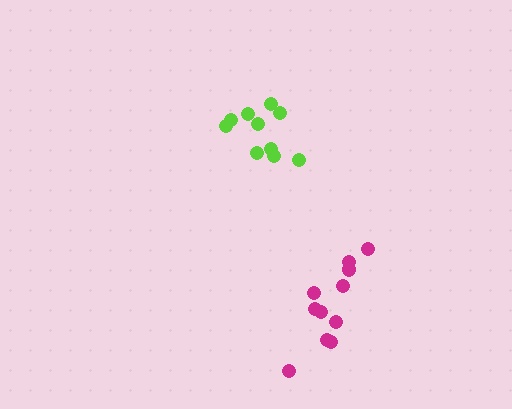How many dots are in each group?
Group 1: 11 dots, Group 2: 10 dots (21 total).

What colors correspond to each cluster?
The clusters are colored: magenta, lime.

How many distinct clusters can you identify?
There are 2 distinct clusters.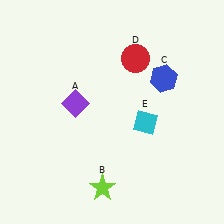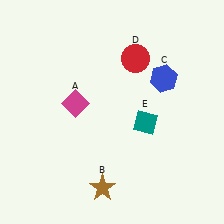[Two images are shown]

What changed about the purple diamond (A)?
In Image 1, A is purple. In Image 2, it changed to magenta.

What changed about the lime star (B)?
In Image 1, B is lime. In Image 2, it changed to brown.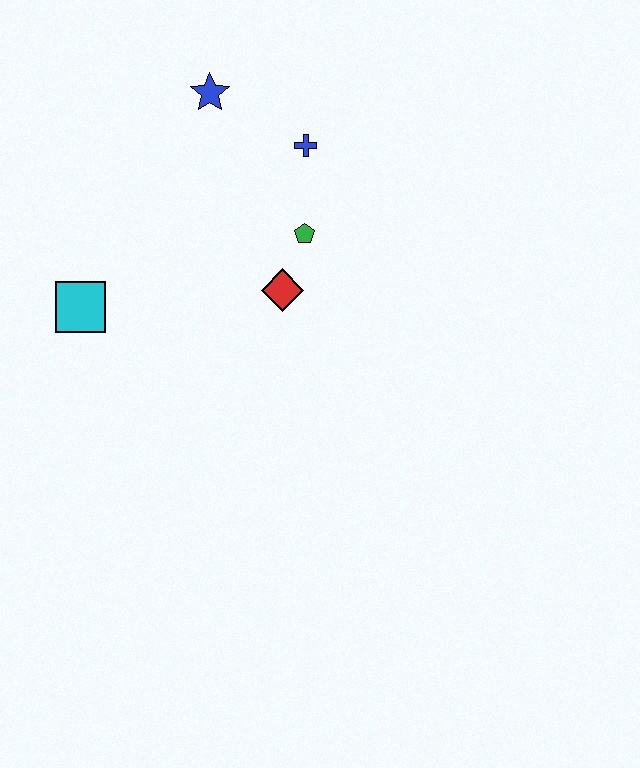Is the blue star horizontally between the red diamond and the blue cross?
No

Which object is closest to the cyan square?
The red diamond is closest to the cyan square.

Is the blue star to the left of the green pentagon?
Yes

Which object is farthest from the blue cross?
The cyan square is farthest from the blue cross.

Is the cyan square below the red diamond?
Yes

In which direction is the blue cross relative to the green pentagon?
The blue cross is above the green pentagon.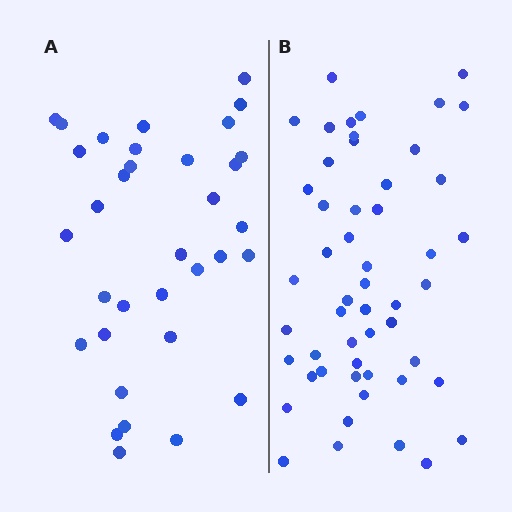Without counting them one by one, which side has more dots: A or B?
Region B (the right region) has more dots.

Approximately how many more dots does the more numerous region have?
Region B has approximately 20 more dots than region A.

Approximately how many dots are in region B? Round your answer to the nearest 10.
About 50 dots. (The exact count is 52, which rounds to 50.)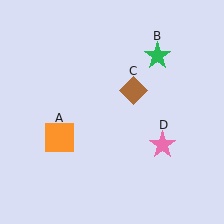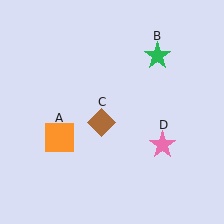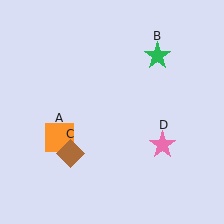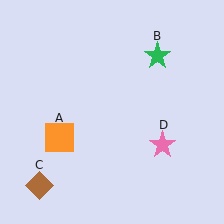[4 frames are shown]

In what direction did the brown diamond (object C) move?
The brown diamond (object C) moved down and to the left.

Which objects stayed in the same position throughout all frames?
Orange square (object A) and green star (object B) and pink star (object D) remained stationary.